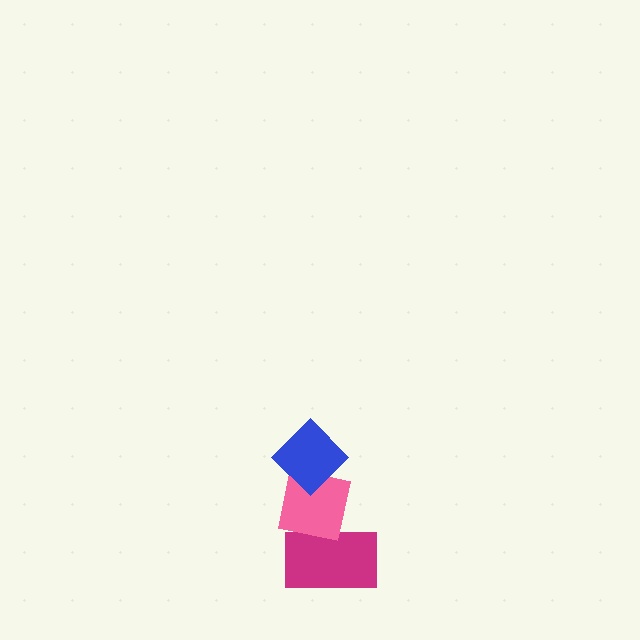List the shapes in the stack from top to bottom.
From top to bottom: the blue diamond, the pink square, the magenta rectangle.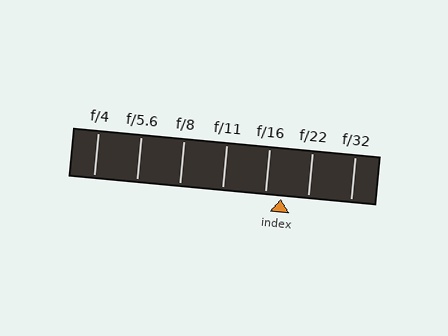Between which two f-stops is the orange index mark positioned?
The index mark is between f/16 and f/22.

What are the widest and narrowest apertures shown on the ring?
The widest aperture shown is f/4 and the narrowest is f/32.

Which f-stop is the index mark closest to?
The index mark is closest to f/16.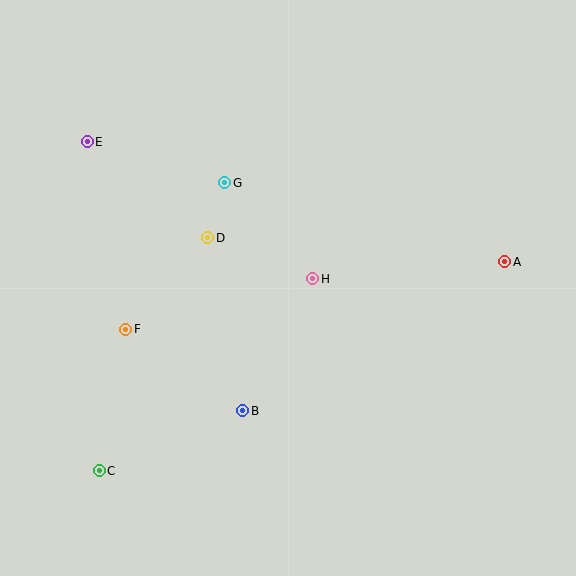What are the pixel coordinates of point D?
Point D is at (208, 238).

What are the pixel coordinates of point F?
Point F is at (126, 329).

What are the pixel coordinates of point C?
Point C is at (99, 471).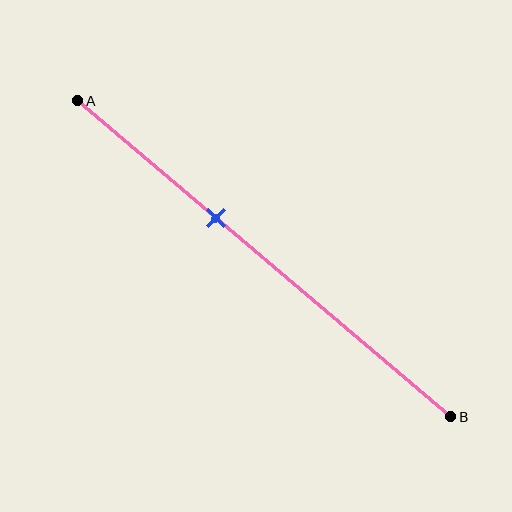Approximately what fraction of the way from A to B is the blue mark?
The blue mark is approximately 35% of the way from A to B.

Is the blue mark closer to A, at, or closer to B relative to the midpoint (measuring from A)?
The blue mark is closer to point A than the midpoint of segment AB.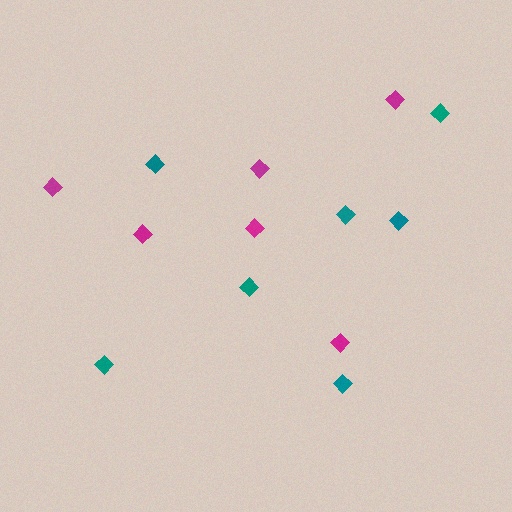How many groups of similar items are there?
There are 2 groups: one group of magenta diamonds (6) and one group of teal diamonds (7).